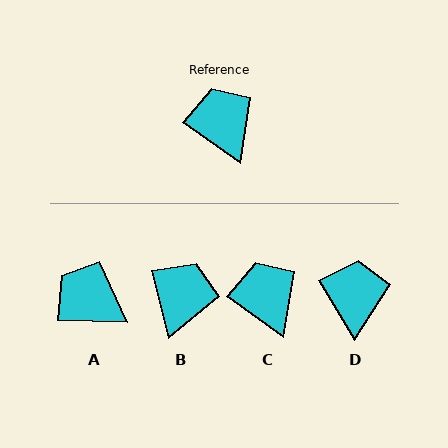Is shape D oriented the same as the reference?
No, it is off by about 24 degrees.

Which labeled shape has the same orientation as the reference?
C.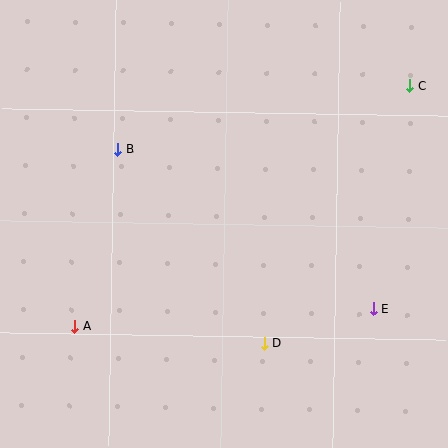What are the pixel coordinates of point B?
Point B is at (118, 149).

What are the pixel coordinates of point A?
Point A is at (75, 326).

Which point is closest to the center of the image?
Point D at (264, 343) is closest to the center.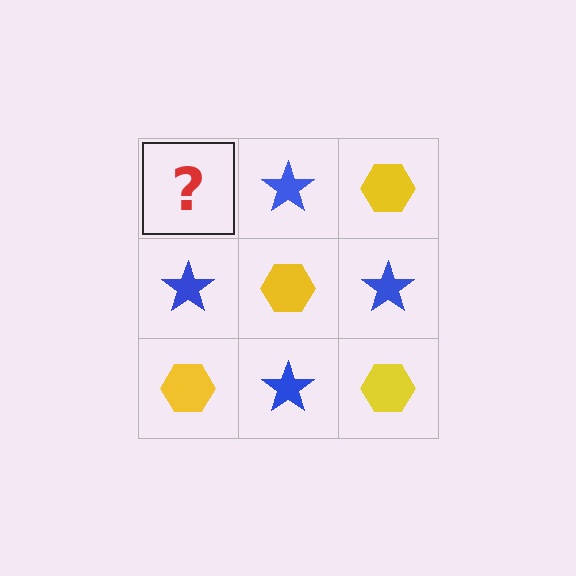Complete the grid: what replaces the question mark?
The question mark should be replaced with a yellow hexagon.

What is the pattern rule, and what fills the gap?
The rule is that it alternates yellow hexagon and blue star in a checkerboard pattern. The gap should be filled with a yellow hexagon.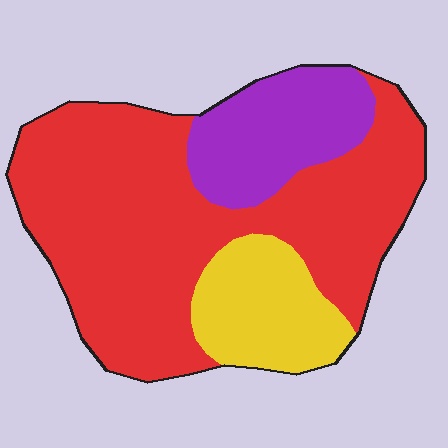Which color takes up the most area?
Red, at roughly 65%.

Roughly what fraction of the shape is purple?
Purple takes up about one fifth (1/5) of the shape.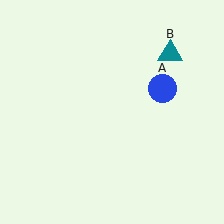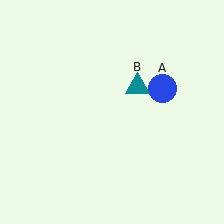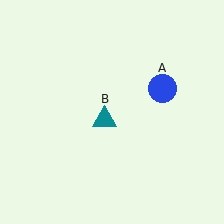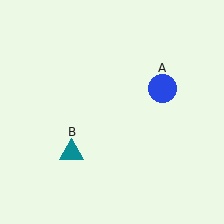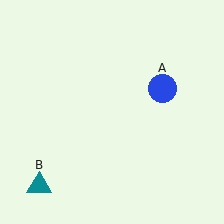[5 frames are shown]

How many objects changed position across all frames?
1 object changed position: teal triangle (object B).